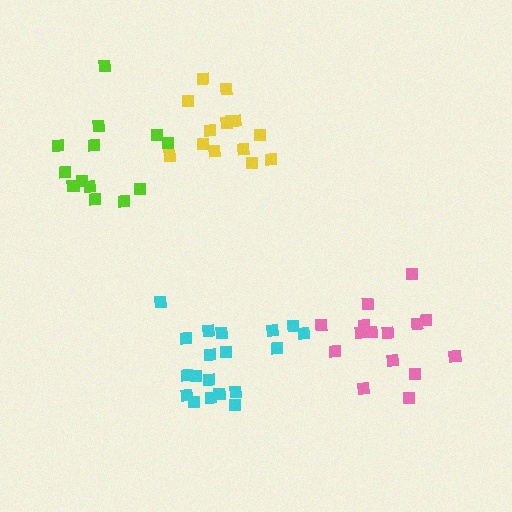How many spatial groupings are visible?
There are 4 spatial groupings.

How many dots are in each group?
Group 1: 15 dots, Group 2: 13 dots, Group 3: 19 dots, Group 4: 14 dots (61 total).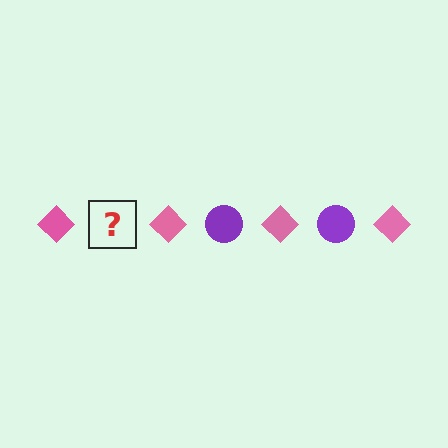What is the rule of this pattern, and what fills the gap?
The rule is that the pattern alternates between pink diamond and purple circle. The gap should be filled with a purple circle.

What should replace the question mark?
The question mark should be replaced with a purple circle.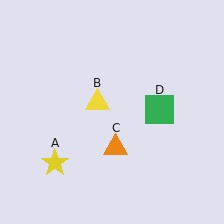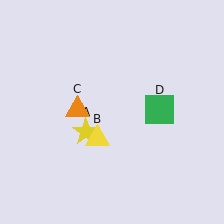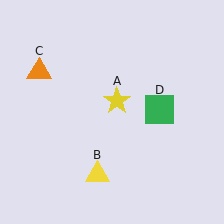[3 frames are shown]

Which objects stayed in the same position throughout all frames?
Green square (object D) remained stationary.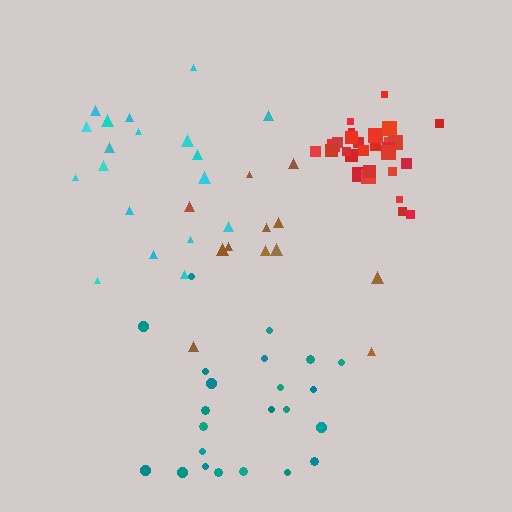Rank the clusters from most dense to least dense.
red, teal, cyan, brown.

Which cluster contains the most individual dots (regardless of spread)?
Red (29).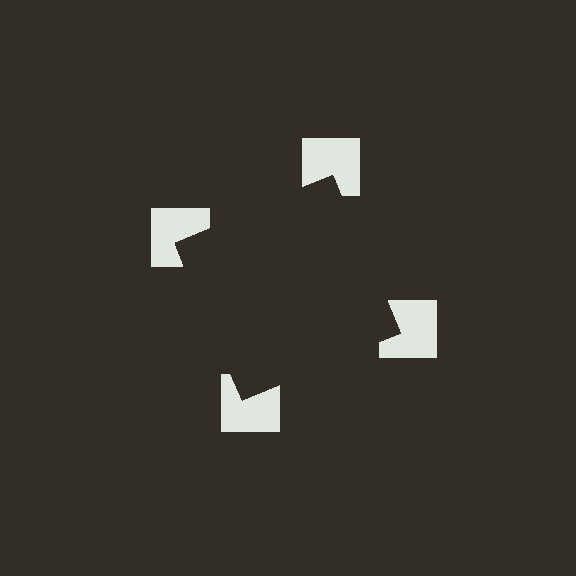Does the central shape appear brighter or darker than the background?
It typically appears slightly darker than the background, even though no actual brightness change is drawn.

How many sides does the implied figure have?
4 sides.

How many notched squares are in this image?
There are 4 — one at each vertex of the illusory square.